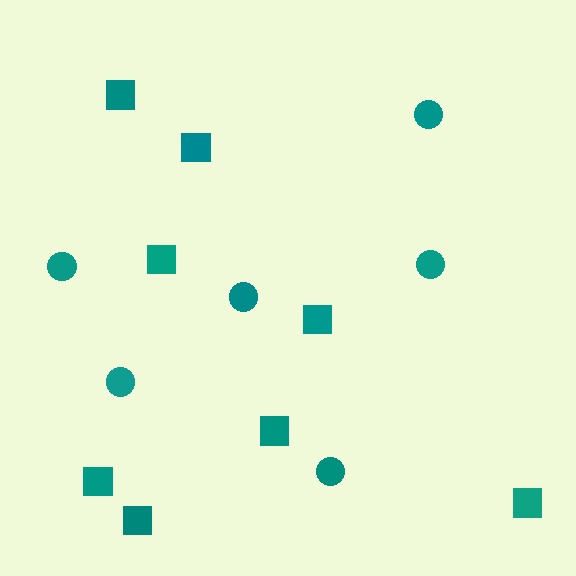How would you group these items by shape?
There are 2 groups: one group of circles (6) and one group of squares (8).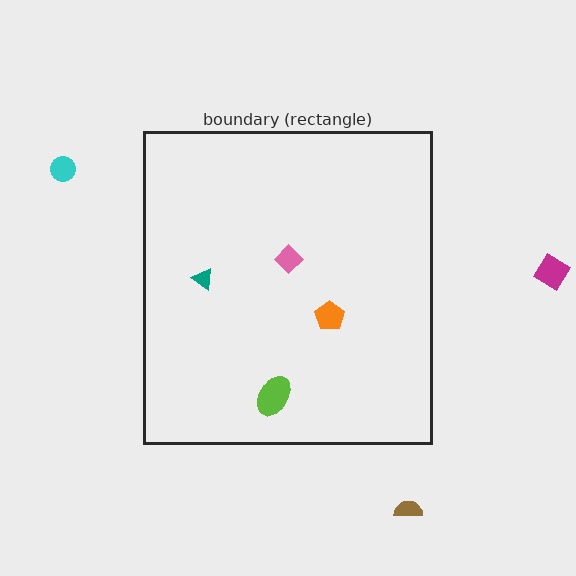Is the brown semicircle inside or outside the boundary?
Outside.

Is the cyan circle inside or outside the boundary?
Outside.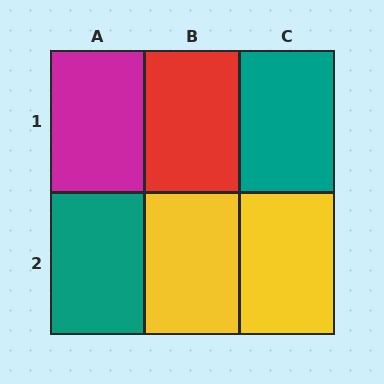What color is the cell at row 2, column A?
Teal.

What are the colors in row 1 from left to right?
Magenta, red, teal.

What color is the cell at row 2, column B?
Yellow.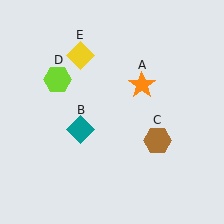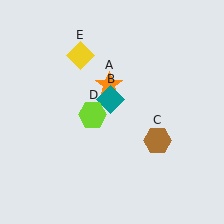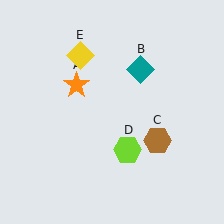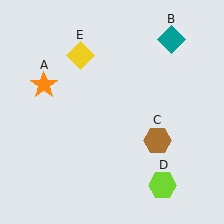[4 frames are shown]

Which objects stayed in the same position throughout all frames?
Brown hexagon (object C) and yellow diamond (object E) remained stationary.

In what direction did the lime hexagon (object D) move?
The lime hexagon (object D) moved down and to the right.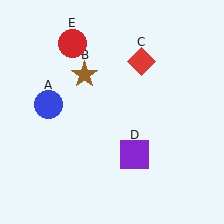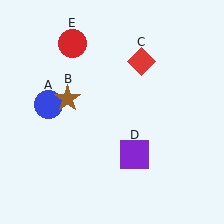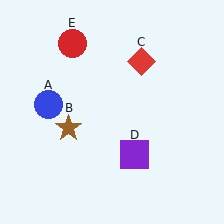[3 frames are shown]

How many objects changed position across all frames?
1 object changed position: brown star (object B).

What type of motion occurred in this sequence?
The brown star (object B) rotated counterclockwise around the center of the scene.